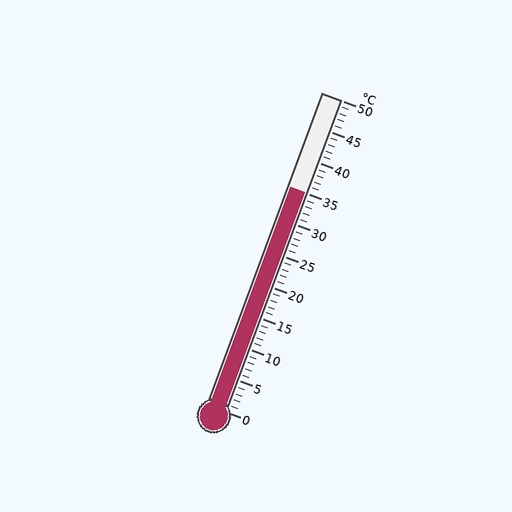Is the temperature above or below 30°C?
The temperature is above 30°C.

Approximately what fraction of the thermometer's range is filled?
The thermometer is filled to approximately 70% of its range.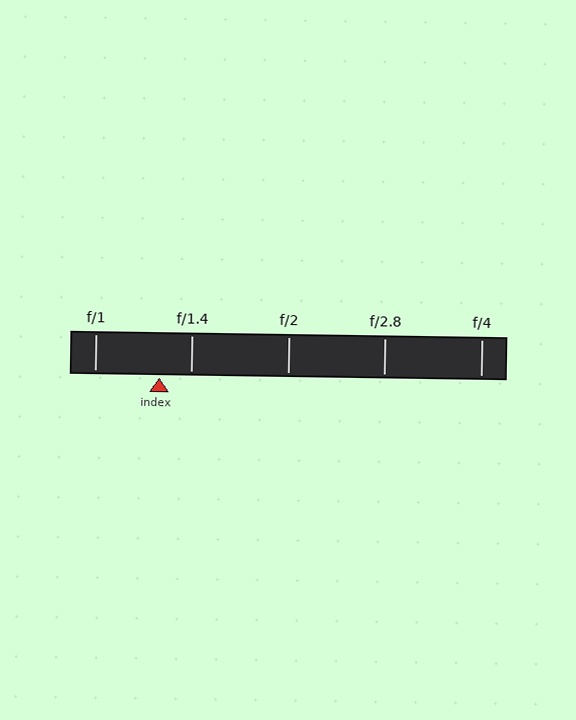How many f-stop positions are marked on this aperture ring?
There are 5 f-stop positions marked.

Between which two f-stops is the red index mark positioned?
The index mark is between f/1 and f/1.4.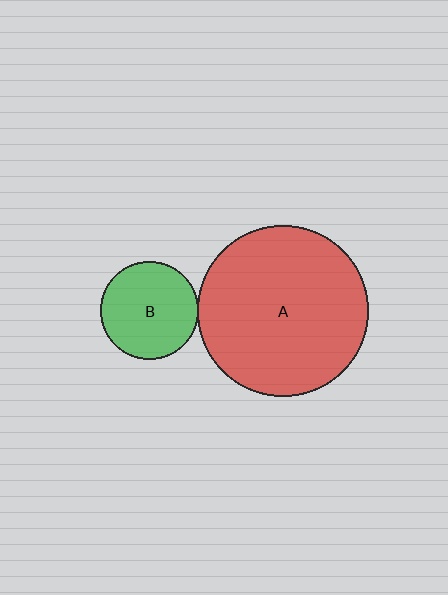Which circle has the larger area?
Circle A (red).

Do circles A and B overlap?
Yes.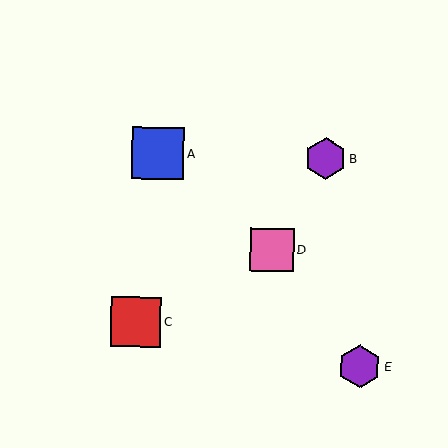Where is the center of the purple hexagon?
The center of the purple hexagon is at (360, 366).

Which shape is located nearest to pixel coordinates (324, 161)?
The purple hexagon (labeled B) at (326, 158) is nearest to that location.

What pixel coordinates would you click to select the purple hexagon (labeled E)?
Click at (360, 366) to select the purple hexagon E.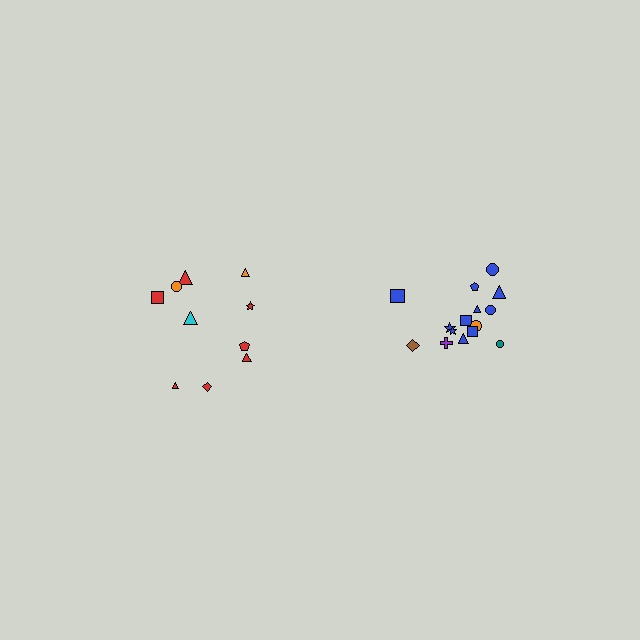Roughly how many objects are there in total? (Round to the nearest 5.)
Roughly 25 objects in total.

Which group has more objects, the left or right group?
The right group.